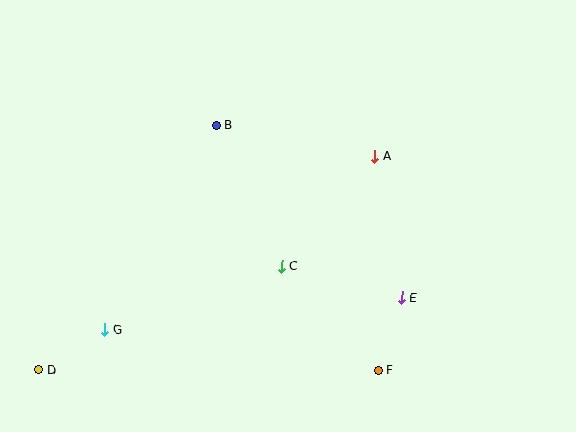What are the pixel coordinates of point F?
Point F is at (378, 370).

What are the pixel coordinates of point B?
Point B is at (216, 125).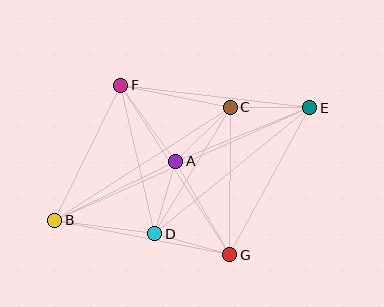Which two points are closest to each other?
Points A and D are closest to each other.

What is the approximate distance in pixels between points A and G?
The distance between A and G is approximately 108 pixels.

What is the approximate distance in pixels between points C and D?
The distance between C and D is approximately 147 pixels.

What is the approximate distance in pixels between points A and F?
The distance between A and F is approximately 94 pixels.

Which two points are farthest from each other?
Points B and E are farthest from each other.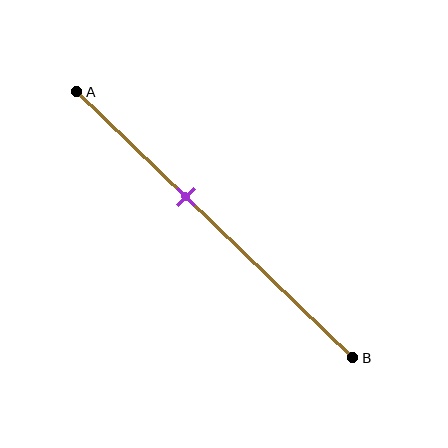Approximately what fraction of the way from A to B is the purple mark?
The purple mark is approximately 40% of the way from A to B.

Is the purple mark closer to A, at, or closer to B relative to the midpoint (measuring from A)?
The purple mark is closer to point A than the midpoint of segment AB.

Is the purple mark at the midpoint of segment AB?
No, the mark is at about 40% from A, not at the 50% midpoint.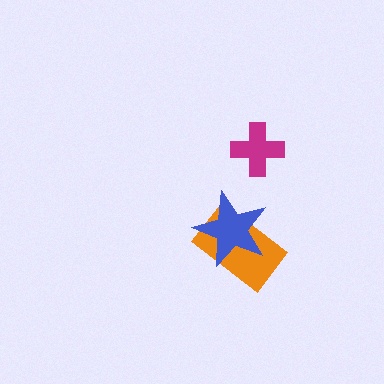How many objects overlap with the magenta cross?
0 objects overlap with the magenta cross.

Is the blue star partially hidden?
No, no other shape covers it.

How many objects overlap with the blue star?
1 object overlaps with the blue star.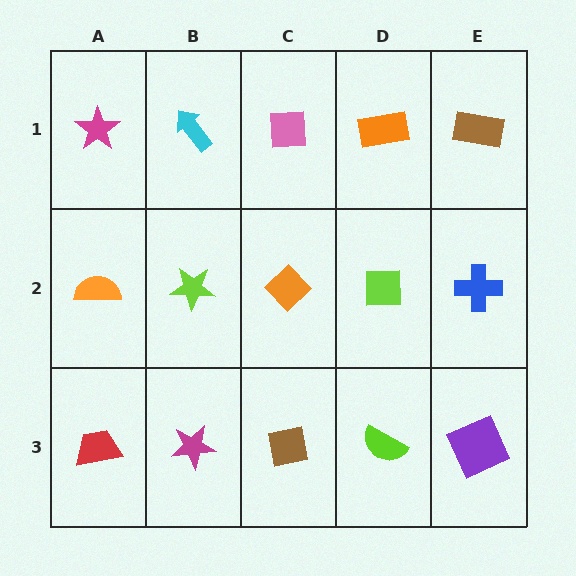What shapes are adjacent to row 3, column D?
A lime square (row 2, column D), a brown square (row 3, column C), a purple square (row 3, column E).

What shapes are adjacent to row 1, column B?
A lime star (row 2, column B), a magenta star (row 1, column A), a pink square (row 1, column C).